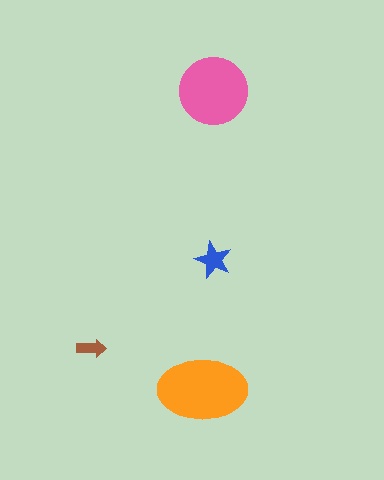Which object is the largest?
The orange ellipse.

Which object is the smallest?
The brown arrow.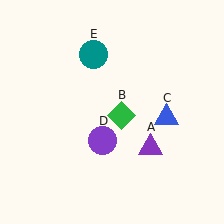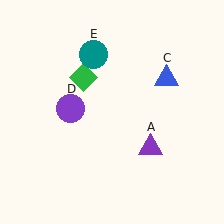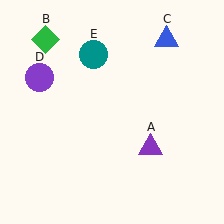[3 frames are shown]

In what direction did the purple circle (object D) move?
The purple circle (object D) moved up and to the left.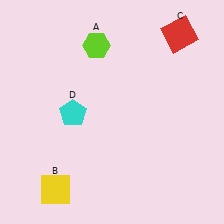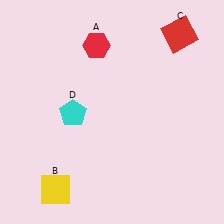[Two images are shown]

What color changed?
The hexagon (A) changed from lime in Image 1 to red in Image 2.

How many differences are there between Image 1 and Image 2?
There is 1 difference between the two images.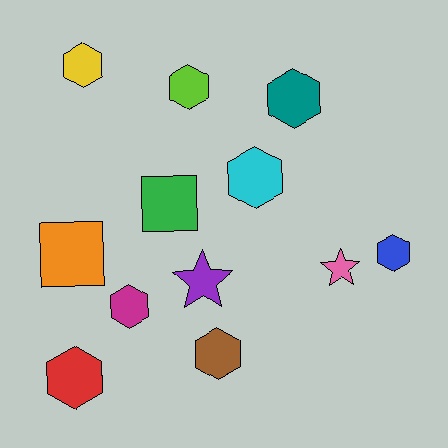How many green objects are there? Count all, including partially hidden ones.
There is 1 green object.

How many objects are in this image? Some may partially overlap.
There are 12 objects.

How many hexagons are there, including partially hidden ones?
There are 8 hexagons.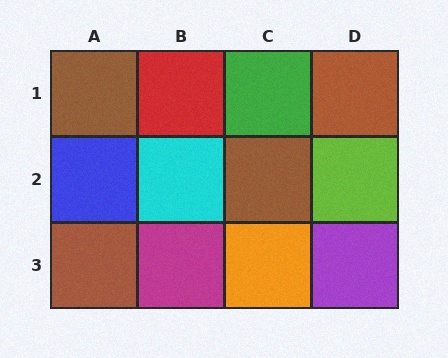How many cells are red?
1 cell is red.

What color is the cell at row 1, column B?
Red.